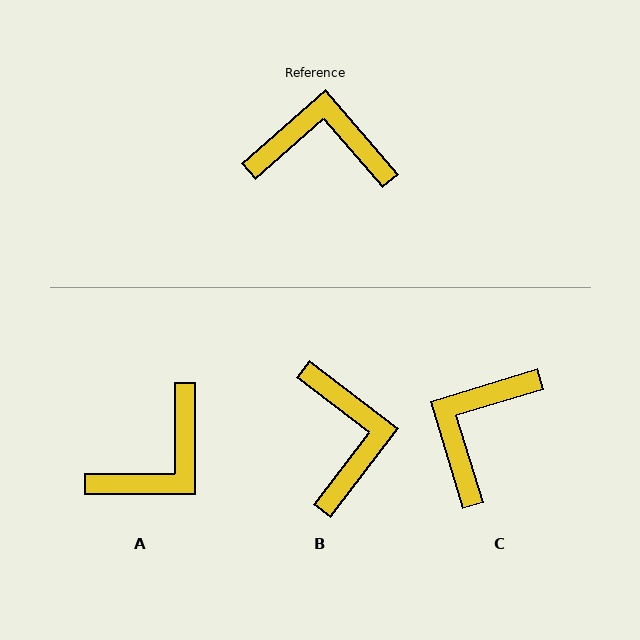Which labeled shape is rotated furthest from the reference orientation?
A, about 131 degrees away.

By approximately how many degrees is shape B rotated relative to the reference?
Approximately 79 degrees clockwise.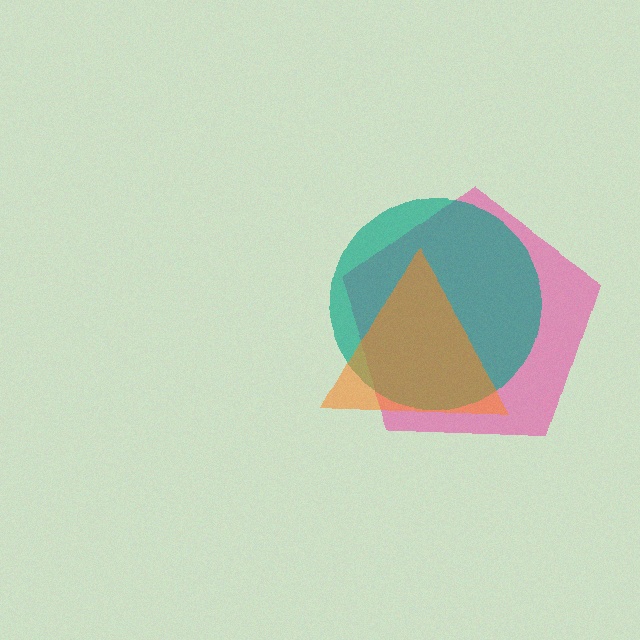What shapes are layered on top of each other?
The layered shapes are: a pink pentagon, a teal circle, an orange triangle.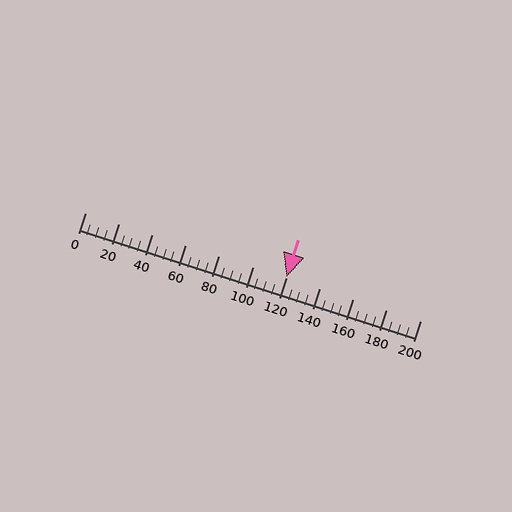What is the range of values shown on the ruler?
The ruler shows values from 0 to 200.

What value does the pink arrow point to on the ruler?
The pink arrow points to approximately 120.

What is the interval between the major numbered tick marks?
The major tick marks are spaced 20 units apart.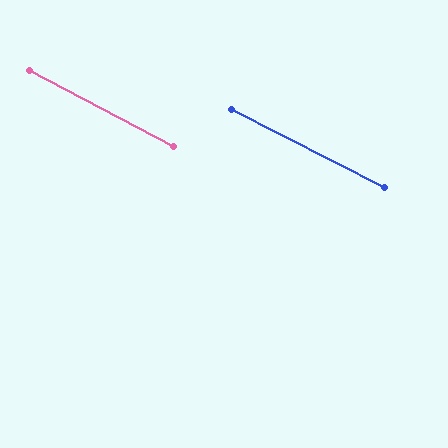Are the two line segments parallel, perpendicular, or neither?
Parallel — their directions differ by only 1.1°.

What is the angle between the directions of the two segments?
Approximately 1 degree.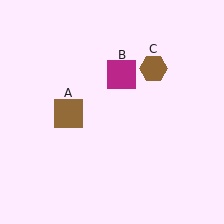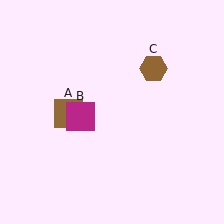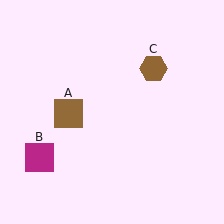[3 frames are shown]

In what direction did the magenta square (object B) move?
The magenta square (object B) moved down and to the left.